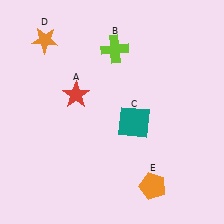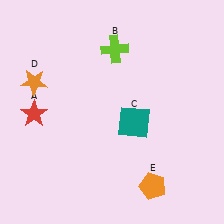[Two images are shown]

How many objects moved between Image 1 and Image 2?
2 objects moved between the two images.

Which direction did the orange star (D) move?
The orange star (D) moved down.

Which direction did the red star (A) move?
The red star (A) moved left.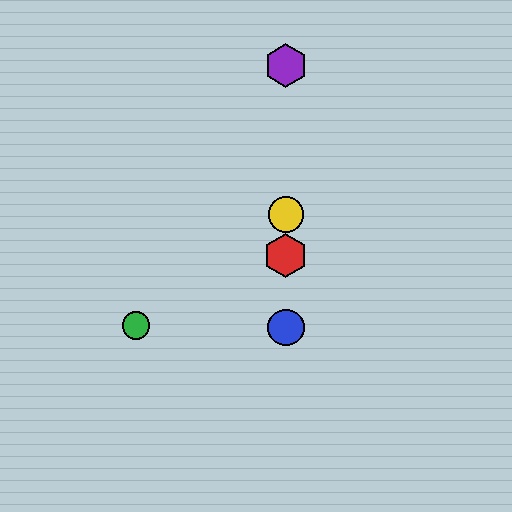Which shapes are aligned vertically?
The red hexagon, the blue circle, the yellow circle, the purple hexagon are aligned vertically.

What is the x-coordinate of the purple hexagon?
The purple hexagon is at x≈286.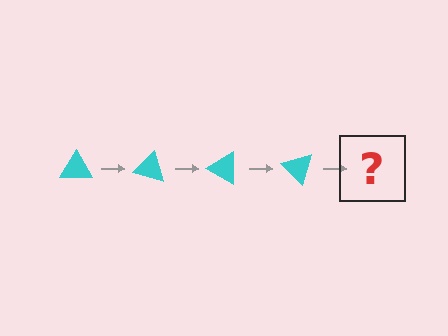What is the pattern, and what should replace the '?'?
The pattern is that the triangle rotates 15 degrees each step. The '?' should be a cyan triangle rotated 60 degrees.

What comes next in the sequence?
The next element should be a cyan triangle rotated 60 degrees.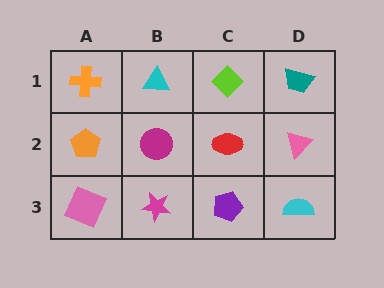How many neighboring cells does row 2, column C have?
4.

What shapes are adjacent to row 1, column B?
A magenta circle (row 2, column B), an orange cross (row 1, column A), a lime diamond (row 1, column C).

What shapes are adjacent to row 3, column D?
A pink triangle (row 2, column D), a purple pentagon (row 3, column C).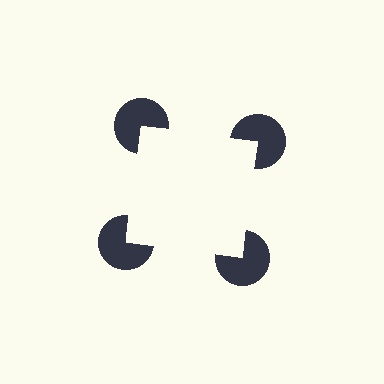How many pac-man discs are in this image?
There are 4 — one at each vertex of the illusory square.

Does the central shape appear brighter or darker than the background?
It typically appears slightly brighter than the background, even though no actual brightness change is drawn.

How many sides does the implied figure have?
4 sides.